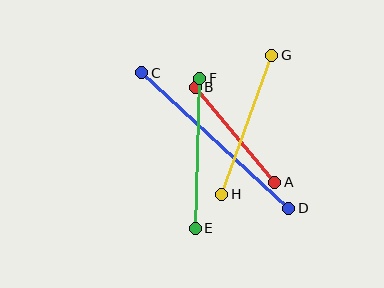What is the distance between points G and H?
The distance is approximately 148 pixels.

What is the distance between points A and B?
The distance is approximately 124 pixels.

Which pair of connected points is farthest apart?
Points C and D are farthest apart.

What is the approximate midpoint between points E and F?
The midpoint is at approximately (198, 153) pixels.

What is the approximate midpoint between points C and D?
The midpoint is at approximately (215, 140) pixels.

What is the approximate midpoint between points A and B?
The midpoint is at approximately (235, 135) pixels.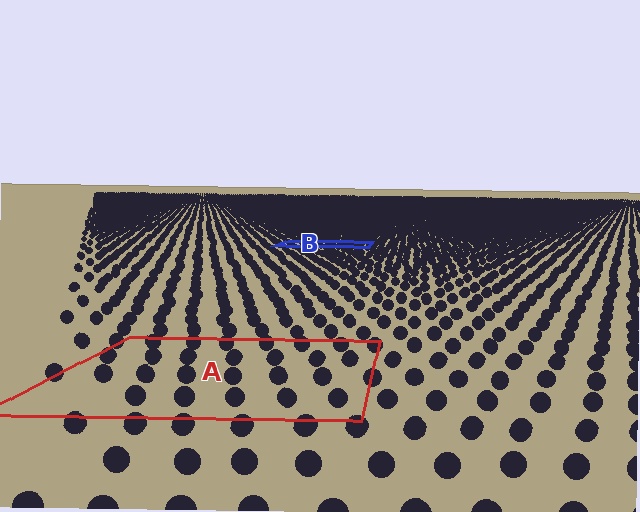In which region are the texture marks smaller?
The texture marks are smaller in region B, because it is farther away.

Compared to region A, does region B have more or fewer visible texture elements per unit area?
Region B has more texture elements per unit area — they are packed more densely because it is farther away.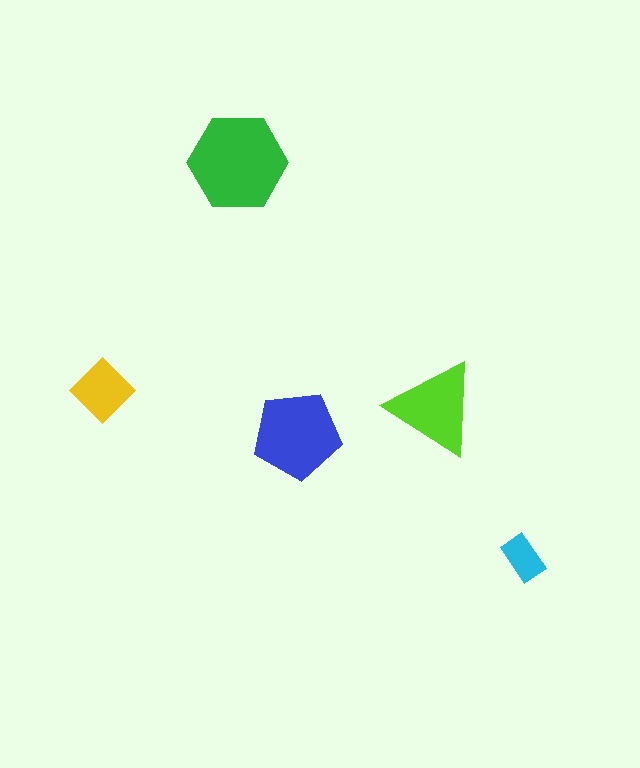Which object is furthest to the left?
The yellow diamond is leftmost.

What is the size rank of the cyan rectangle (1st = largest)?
5th.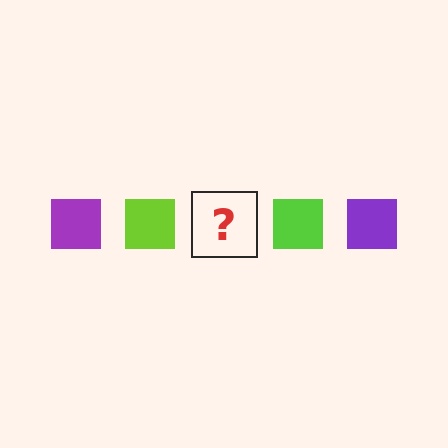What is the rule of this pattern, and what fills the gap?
The rule is that the pattern cycles through purple, lime squares. The gap should be filled with a purple square.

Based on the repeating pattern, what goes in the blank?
The blank should be a purple square.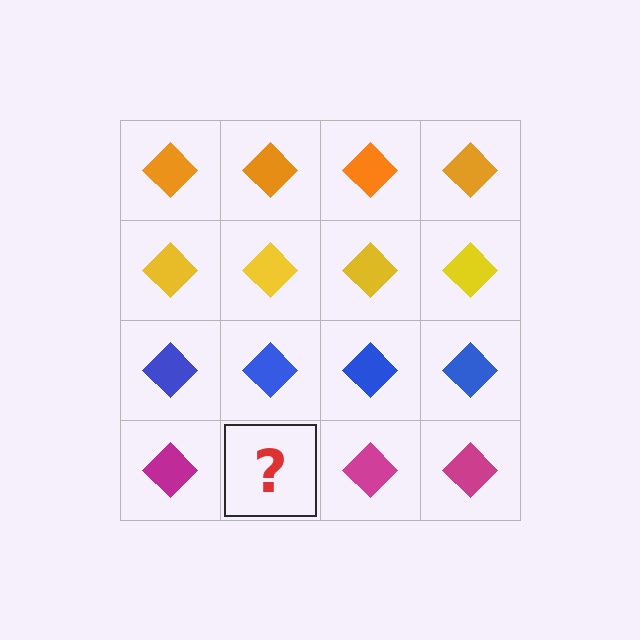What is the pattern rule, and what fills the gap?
The rule is that each row has a consistent color. The gap should be filled with a magenta diamond.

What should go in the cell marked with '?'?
The missing cell should contain a magenta diamond.